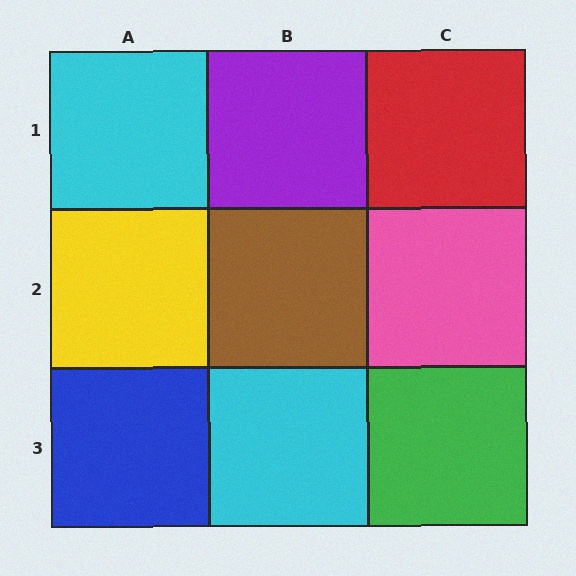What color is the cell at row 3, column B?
Cyan.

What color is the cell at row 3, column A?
Blue.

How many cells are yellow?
1 cell is yellow.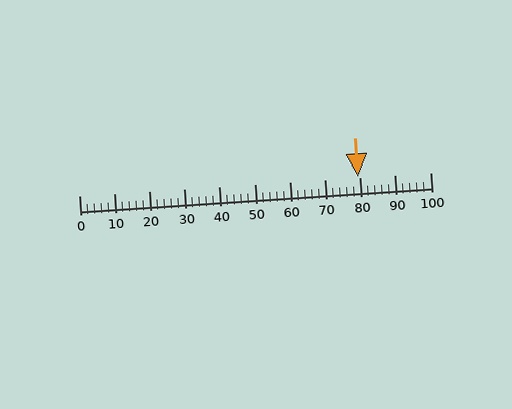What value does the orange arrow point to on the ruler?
The orange arrow points to approximately 80.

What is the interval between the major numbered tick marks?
The major tick marks are spaced 10 units apart.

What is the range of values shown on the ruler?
The ruler shows values from 0 to 100.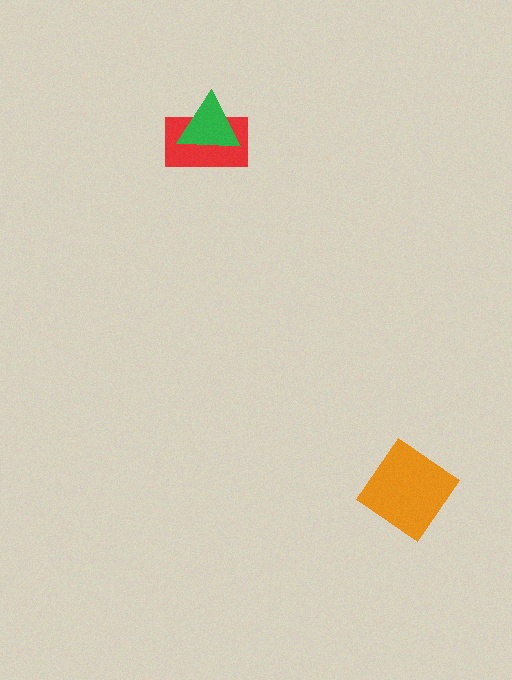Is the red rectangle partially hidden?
Yes, it is partially covered by another shape.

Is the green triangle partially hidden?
No, no other shape covers it.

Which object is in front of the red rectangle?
The green triangle is in front of the red rectangle.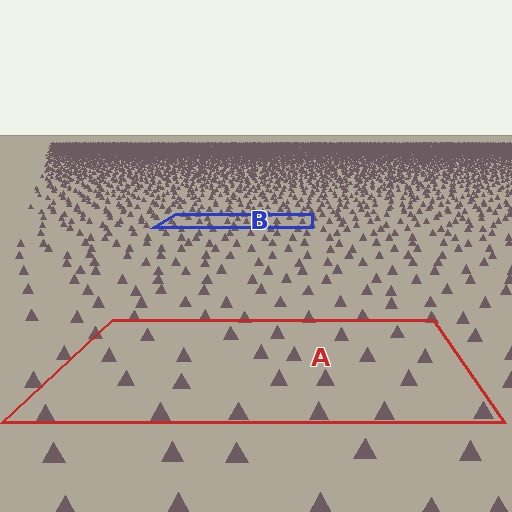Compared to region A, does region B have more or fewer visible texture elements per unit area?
Region B has more texture elements per unit area — they are packed more densely because it is farther away.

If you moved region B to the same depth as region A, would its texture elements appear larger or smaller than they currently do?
They would appear larger. At a closer depth, the same texture elements are projected at a bigger on-screen size.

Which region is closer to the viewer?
Region A is closer. The texture elements there are larger and more spread out.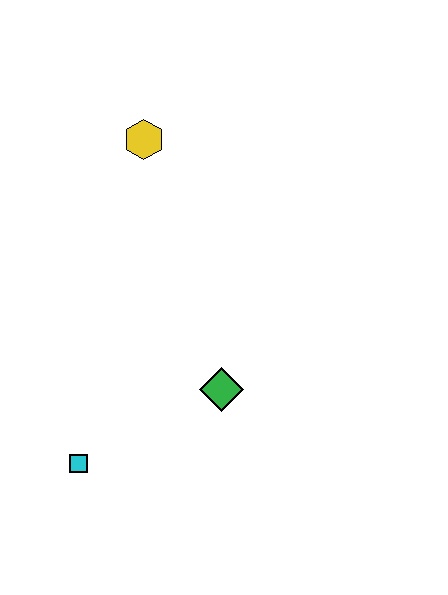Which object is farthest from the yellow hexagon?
The cyan square is farthest from the yellow hexagon.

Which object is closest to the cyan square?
The green diamond is closest to the cyan square.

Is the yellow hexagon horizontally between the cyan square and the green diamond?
Yes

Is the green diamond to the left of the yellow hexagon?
No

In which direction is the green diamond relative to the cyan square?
The green diamond is to the right of the cyan square.